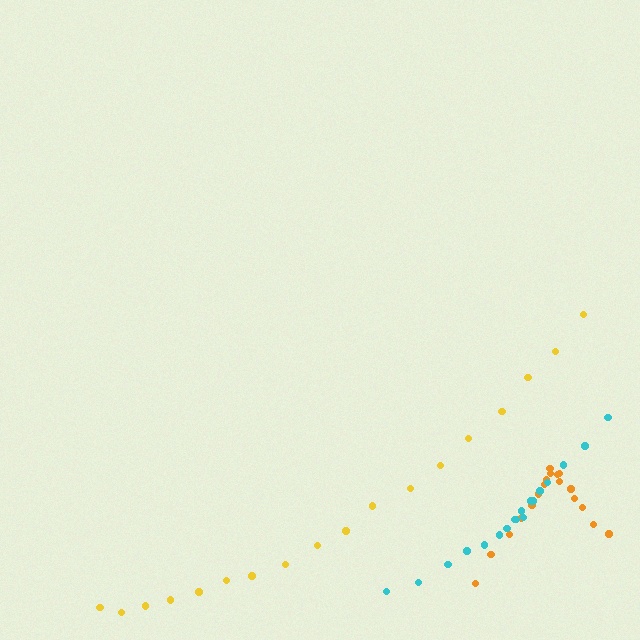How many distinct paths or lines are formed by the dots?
There are 3 distinct paths.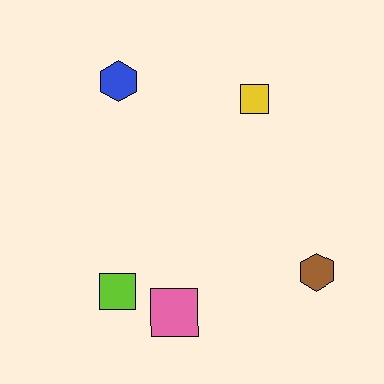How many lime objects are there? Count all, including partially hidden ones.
There is 1 lime object.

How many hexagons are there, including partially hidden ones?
There are 2 hexagons.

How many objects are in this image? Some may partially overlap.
There are 5 objects.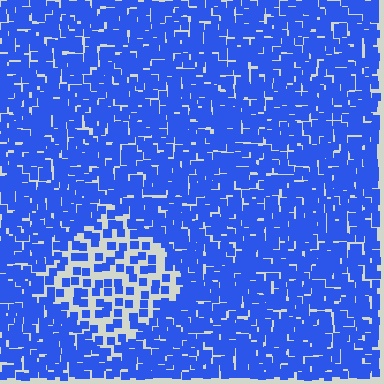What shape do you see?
I see a diamond.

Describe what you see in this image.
The image contains small blue elements arranged at two different densities. A diamond-shaped region is visible where the elements are less densely packed than the surrounding area.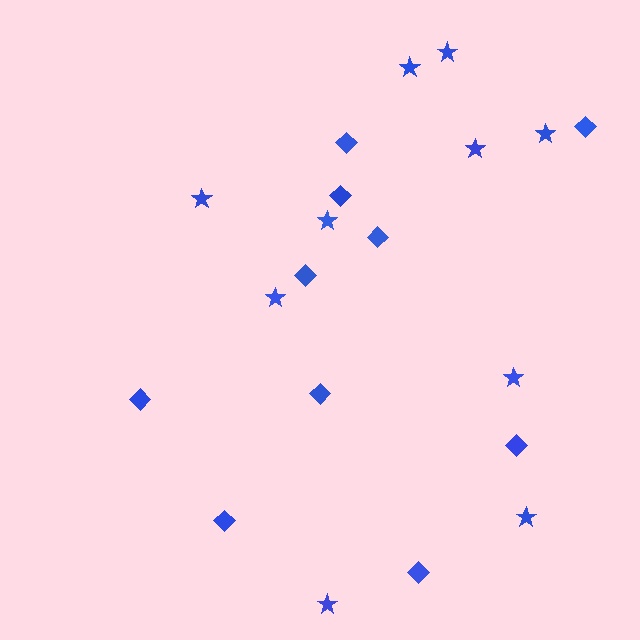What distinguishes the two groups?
There are 2 groups: one group of stars (10) and one group of diamonds (10).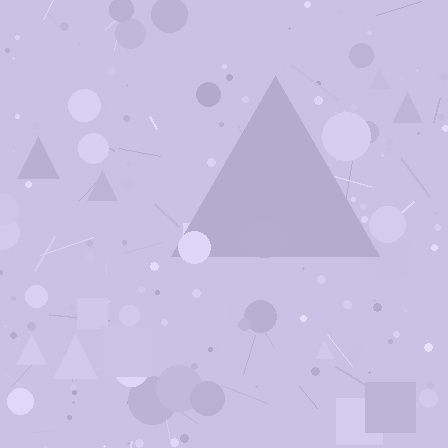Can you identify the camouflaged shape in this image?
The camouflaged shape is a triangle.